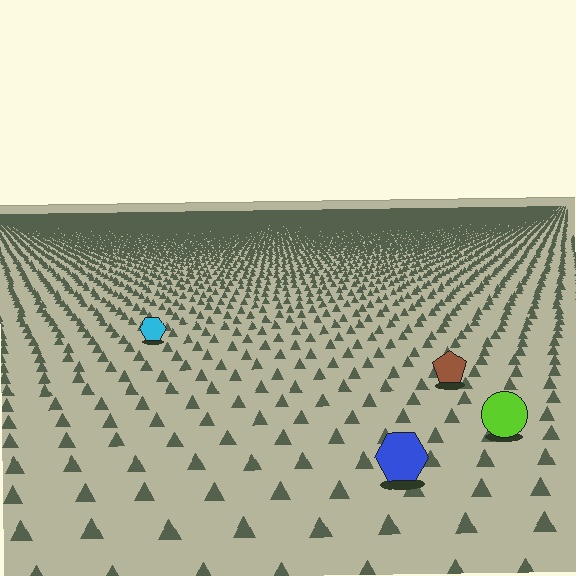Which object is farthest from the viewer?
The cyan hexagon is farthest from the viewer. It appears smaller and the ground texture around it is denser.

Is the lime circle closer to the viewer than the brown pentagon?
Yes. The lime circle is closer — you can tell from the texture gradient: the ground texture is coarser near it.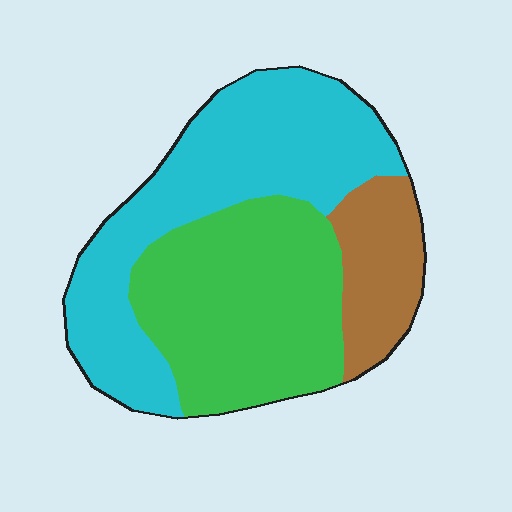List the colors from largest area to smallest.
From largest to smallest: cyan, green, brown.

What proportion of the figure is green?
Green covers 40% of the figure.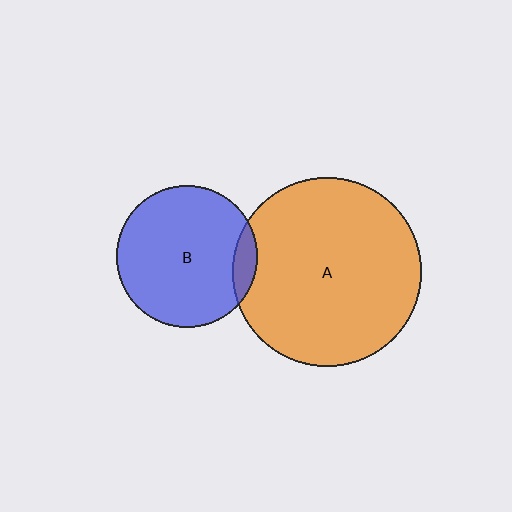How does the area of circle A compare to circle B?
Approximately 1.8 times.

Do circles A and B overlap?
Yes.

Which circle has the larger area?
Circle A (orange).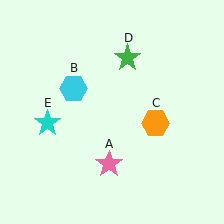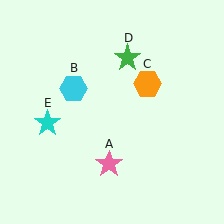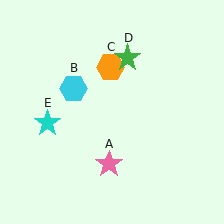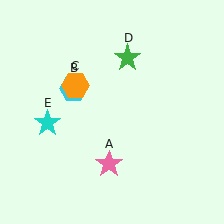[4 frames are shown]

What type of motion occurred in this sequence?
The orange hexagon (object C) rotated counterclockwise around the center of the scene.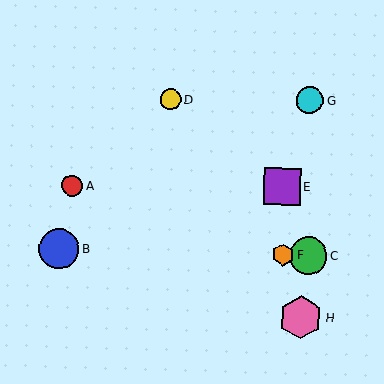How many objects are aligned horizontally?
3 objects (B, C, F) are aligned horizontally.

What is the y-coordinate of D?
Object D is at y≈99.